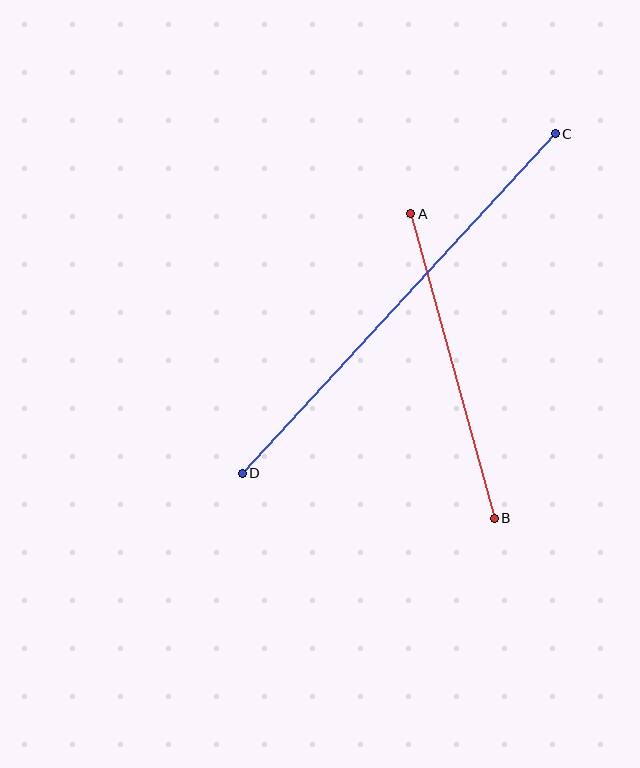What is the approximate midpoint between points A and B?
The midpoint is at approximately (453, 366) pixels.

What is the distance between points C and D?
The distance is approximately 462 pixels.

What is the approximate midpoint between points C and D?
The midpoint is at approximately (399, 304) pixels.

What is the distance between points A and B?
The distance is approximately 316 pixels.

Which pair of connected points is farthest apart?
Points C and D are farthest apart.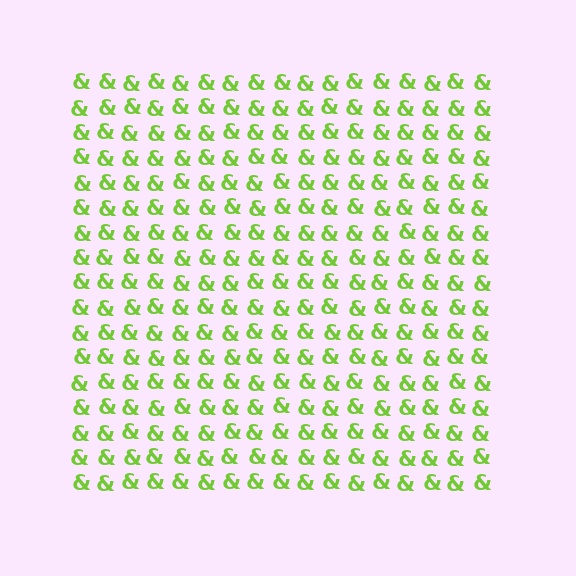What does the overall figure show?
The overall figure shows a square.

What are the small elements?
The small elements are ampersands.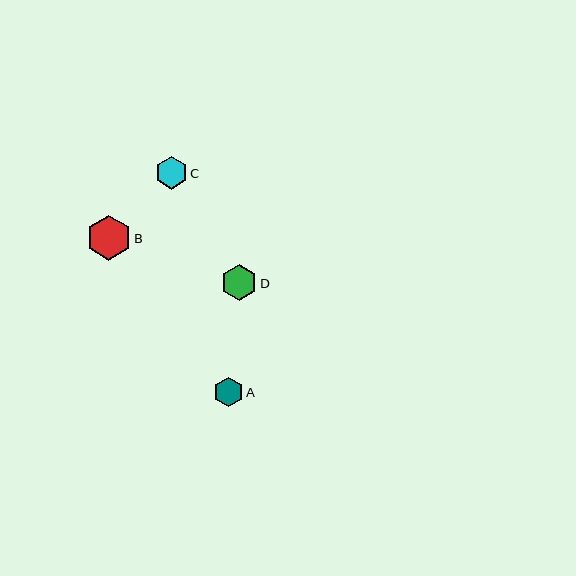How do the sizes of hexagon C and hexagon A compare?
Hexagon C and hexagon A are approximately the same size.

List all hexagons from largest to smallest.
From largest to smallest: B, D, C, A.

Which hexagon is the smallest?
Hexagon A is the smallest with a size of approximately 30 pixels.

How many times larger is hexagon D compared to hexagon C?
Hexagon D is approximately 1.1 times the size of hexagon C.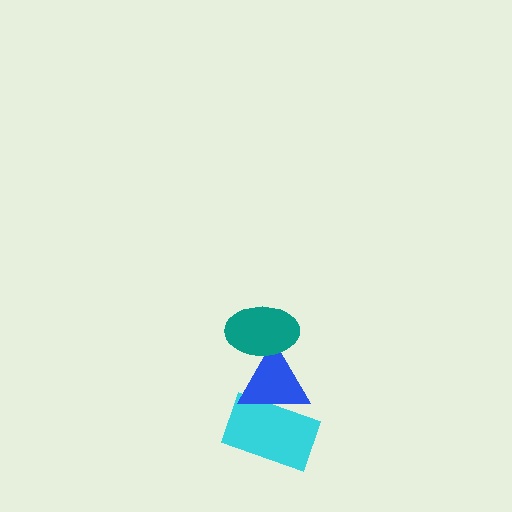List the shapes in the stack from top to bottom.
From top to bottom: the teal ellipse, the blue triangle, the cyan rectangle.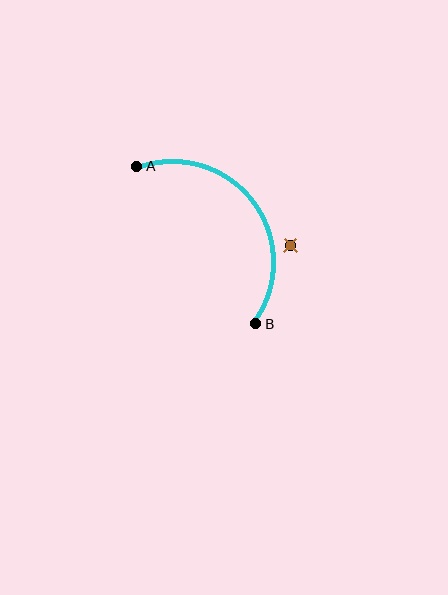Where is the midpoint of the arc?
The arc midpoint is the point on the curve farthest from the straight line joining A and B. It sits above and to the right of that line.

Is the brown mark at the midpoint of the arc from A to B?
No — the brown mark does not lie on the arc at all. It sits slightly outside the curve.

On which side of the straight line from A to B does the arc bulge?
The arc bulges above and to the right of the straight line connecting A and B.